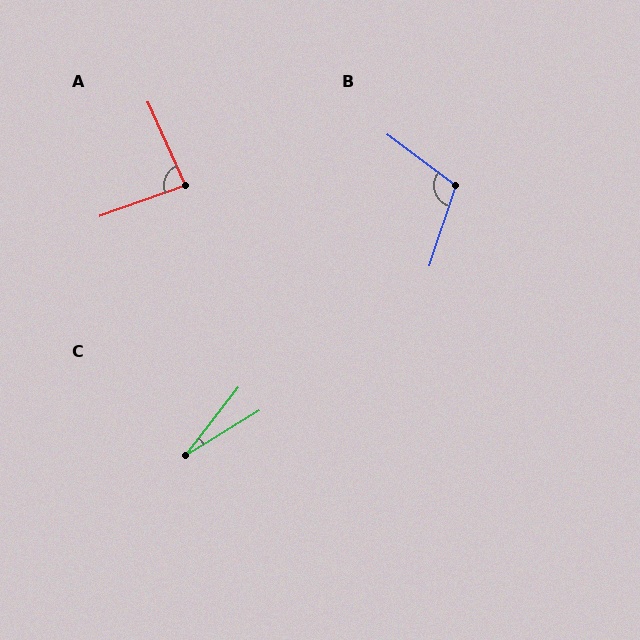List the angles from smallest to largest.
C (21°), A (85°), B (109°).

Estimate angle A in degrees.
Approximately 85 degrees.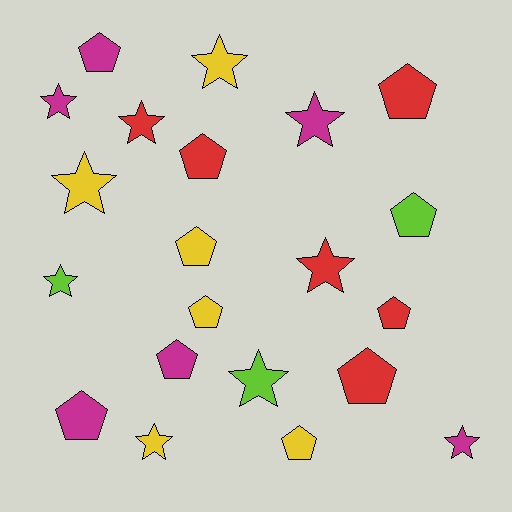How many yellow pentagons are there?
There are 3 yellow pentagons.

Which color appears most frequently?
Magenta, with 6 objects.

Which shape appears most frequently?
Pentagon, with 11 objects.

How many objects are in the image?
There are 21 objects.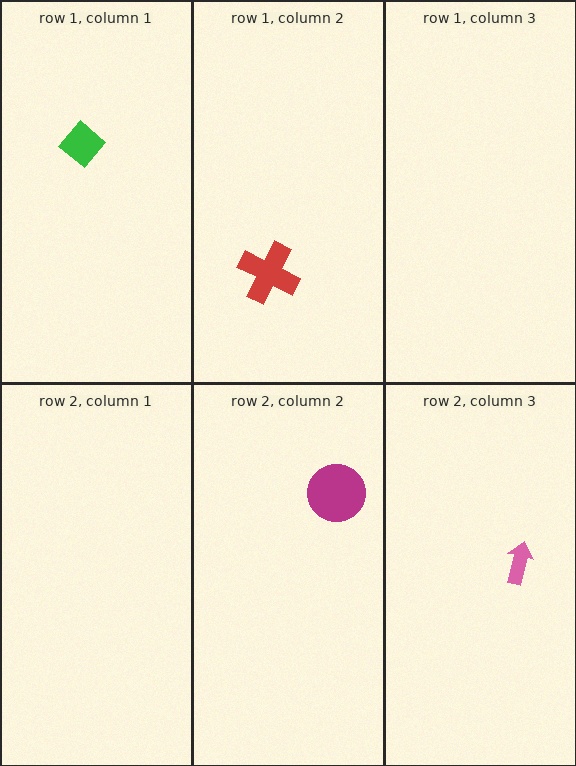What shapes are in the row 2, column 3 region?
The pink arrow.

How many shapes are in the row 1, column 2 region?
1.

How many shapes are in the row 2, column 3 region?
1.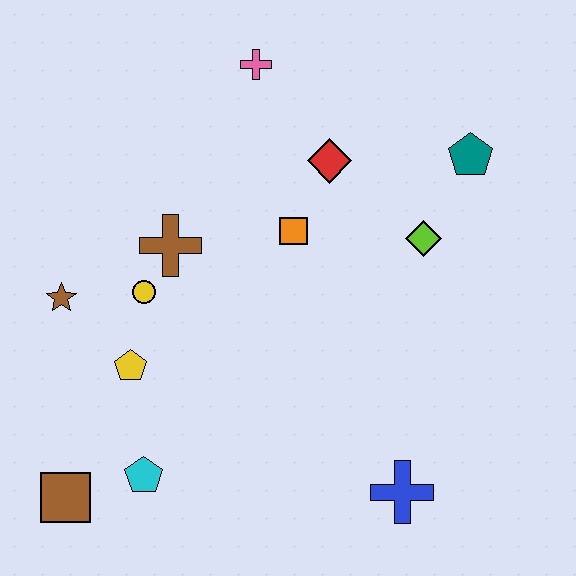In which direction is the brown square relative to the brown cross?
The brown square is below the brown cross.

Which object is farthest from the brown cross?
The blue cross is farthest from the brown cross.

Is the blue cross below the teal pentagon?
Yes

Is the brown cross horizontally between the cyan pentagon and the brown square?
No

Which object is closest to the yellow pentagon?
The yellow circle is closest to the yellow pentagon.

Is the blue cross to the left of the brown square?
No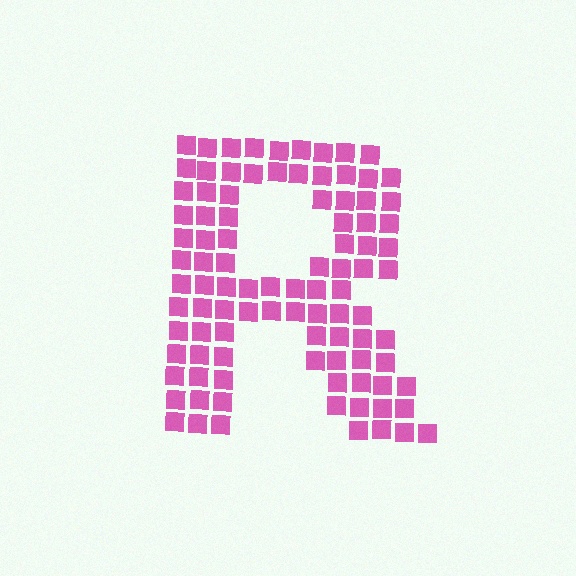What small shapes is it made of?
It is made of small squares.